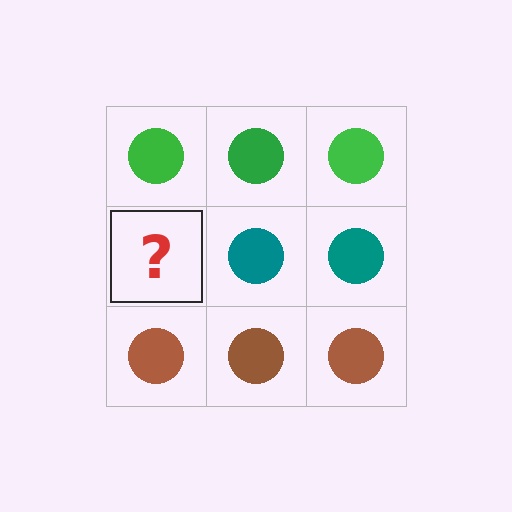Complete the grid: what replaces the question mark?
The question mark should be replaced with a teal circle.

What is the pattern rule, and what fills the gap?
The rule is that each row has a consistent color. The gap should be filled with a teal circle.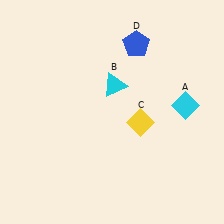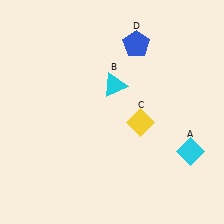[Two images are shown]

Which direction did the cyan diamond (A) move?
The cyan diamond (A) moved down.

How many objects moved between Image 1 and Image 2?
1 object moved between the two images.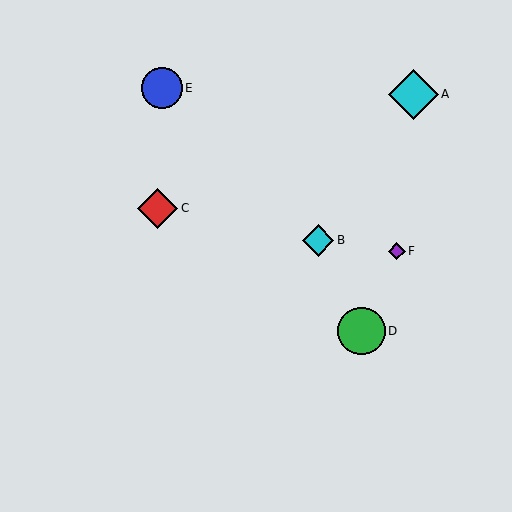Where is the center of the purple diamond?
The center of the purple diamond is at (397, 251).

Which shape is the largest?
The cyan diamond (labeled A) is the largest.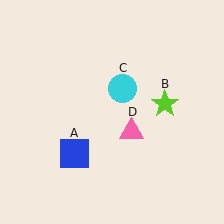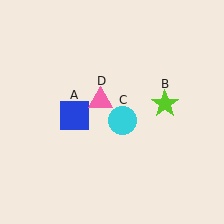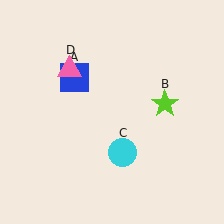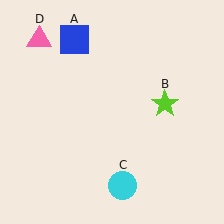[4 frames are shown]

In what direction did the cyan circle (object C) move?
The cyan circle (object C) moved down.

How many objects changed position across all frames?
3 objects changed position: blue square (object A), cyan circle (object C), pink triangle (object D).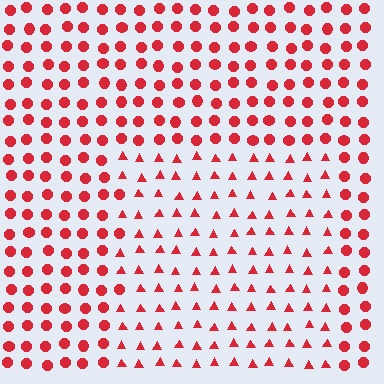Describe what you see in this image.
The image is filled with small red elements arranged in a uniform grid. A rectangle-shaped region contains triangles, while the surrounding area contains circles. The boundary is defined purely by the change in element shape.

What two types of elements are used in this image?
The image uses triangles inside the rectangle region and circles outside it.